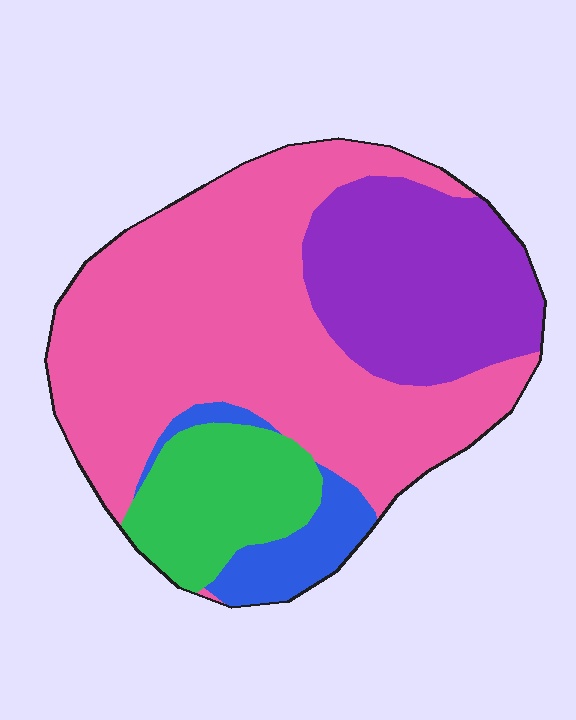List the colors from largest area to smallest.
From largest to smallest: pink, purple, green, blue.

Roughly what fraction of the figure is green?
Green covers about 15% of the figure.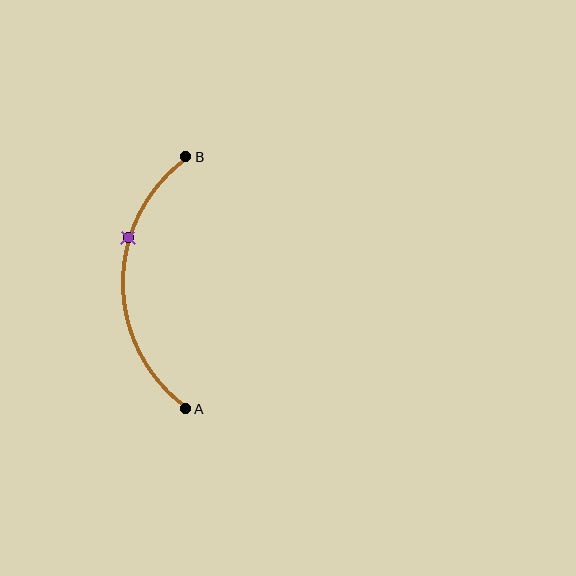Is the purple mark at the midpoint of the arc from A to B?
No. The purple mark lies on the arc but is closer to endpoint B. The arc midpoint would be at the point on the curve equidistant along the arc from both A and B.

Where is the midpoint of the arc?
The arc midpoint is the point on the curve farthest from the straight line joining A and B. It sits to the left of that line.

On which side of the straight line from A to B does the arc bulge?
The arc bulges to the left of the straight line connecting A and B.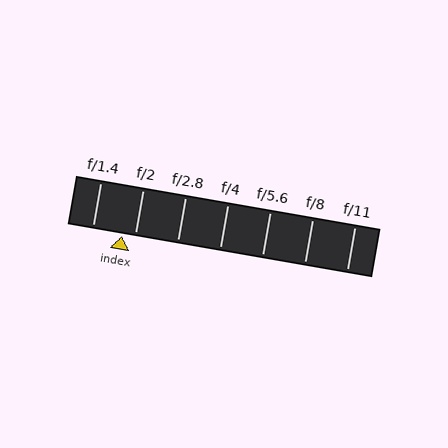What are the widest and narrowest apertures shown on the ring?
The widest aperture shown is f/1.4 and the narrowest is f/11.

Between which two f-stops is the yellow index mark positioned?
The index mark is between f/1.4 and f/2.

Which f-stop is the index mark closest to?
The index mark is closest to f/2.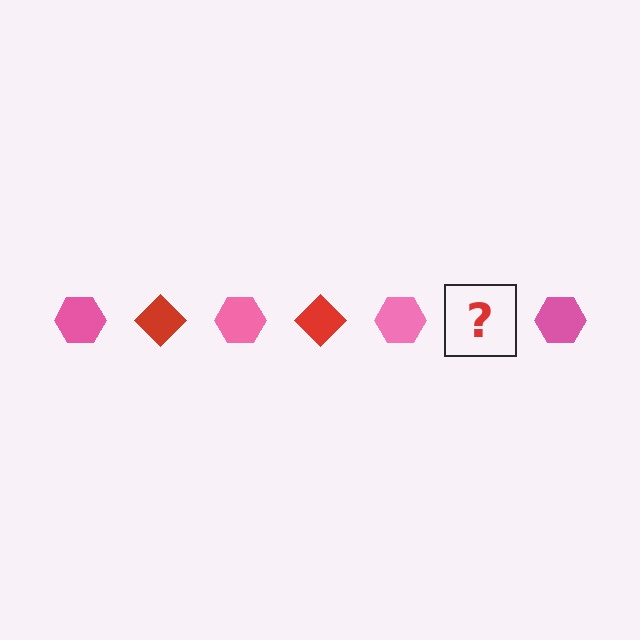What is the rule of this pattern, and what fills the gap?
The rule is that the pattern alternates between pink hexagon and red diamond. The gap should be filled with a red diamond.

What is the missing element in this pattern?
The missing element is a red diamond.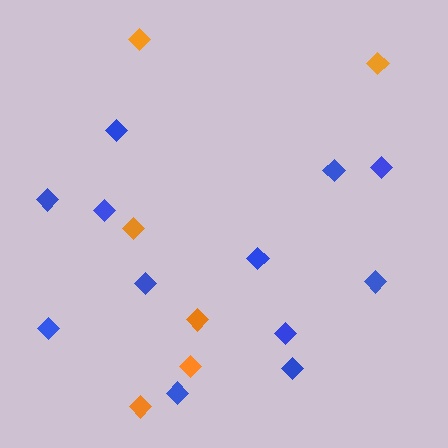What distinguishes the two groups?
There are 2 groups: one group of blue diamonds (12) and one group of orange diamonds (6).